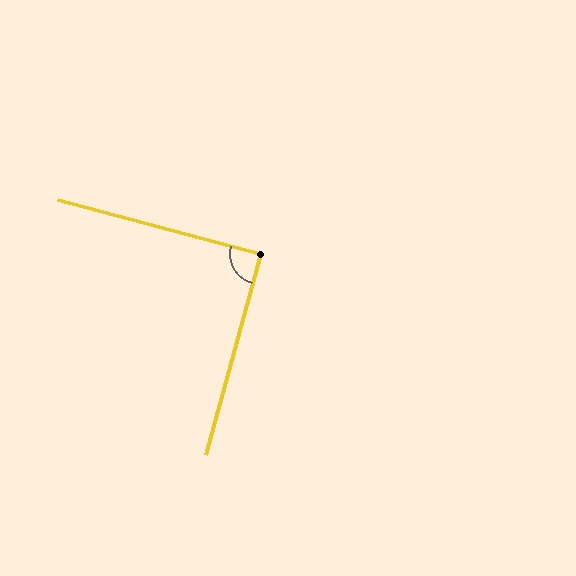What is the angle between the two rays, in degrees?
Approximately 90 degrees.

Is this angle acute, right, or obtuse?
It is approximately a right angle.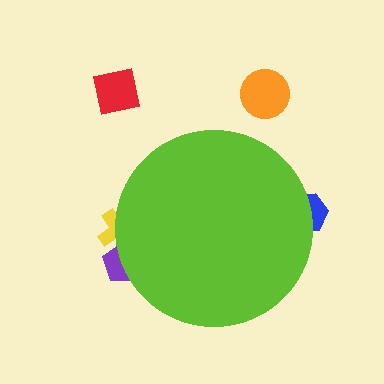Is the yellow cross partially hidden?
Yes, the yellow cross is partially hidden behind the lime circle.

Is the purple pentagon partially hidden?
Yes, the purple pentagon is partially hidden behind the lime circle.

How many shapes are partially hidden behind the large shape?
3 shapes are partially hidden.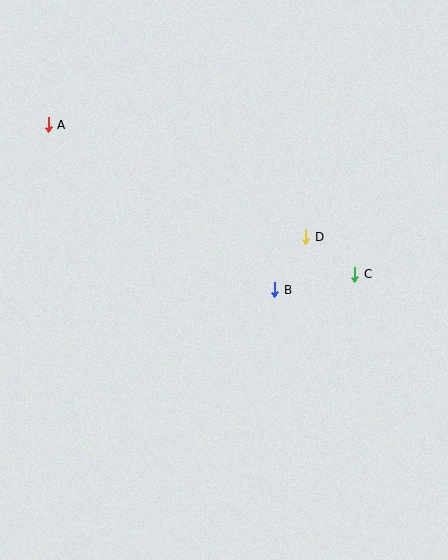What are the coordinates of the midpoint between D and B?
The midpoint between D and B is at (290, 263).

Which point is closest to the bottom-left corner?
Point B is closest to the bottom-left corner.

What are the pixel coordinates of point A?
Point A is at (48, 125).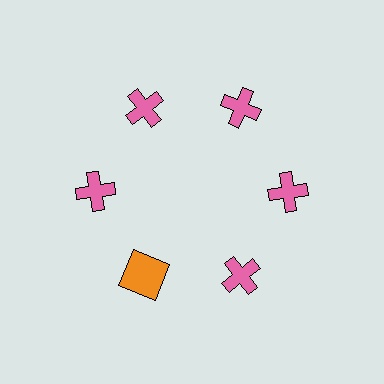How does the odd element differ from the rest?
It differs in both color (orange instead of pink) and shape (square instead of cross).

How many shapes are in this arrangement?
There are 6 shapes arranged in a ring pattern.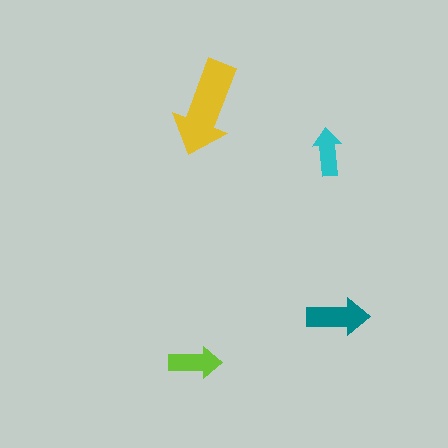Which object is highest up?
The yellow arrow is topmost.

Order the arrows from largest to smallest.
the yellow one, the teal one, the lime one, the cyan one.